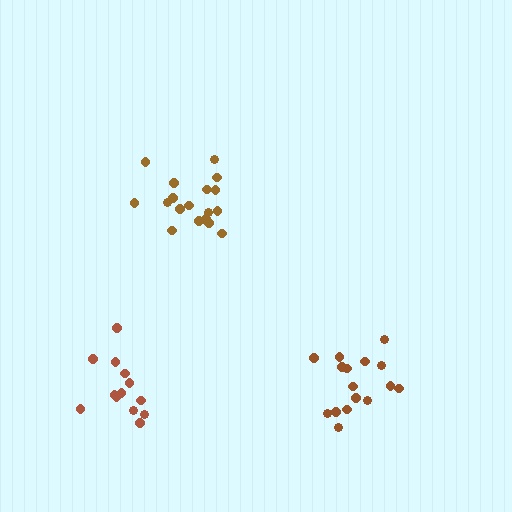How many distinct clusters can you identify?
There are 3 distinct clusters.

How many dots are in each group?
Group 1: 19 dots, Group 2: 13 dots, Group 3: 16 dots (48 total).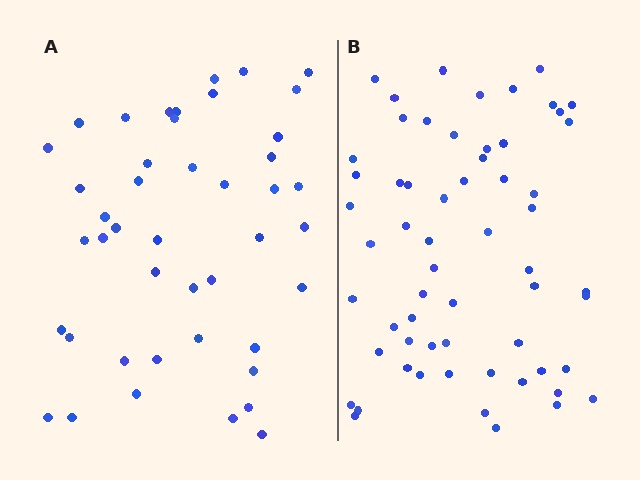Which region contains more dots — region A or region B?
Region B (the right region) has more dots.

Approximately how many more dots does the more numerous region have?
Region B has approximately 15 more dots than region A.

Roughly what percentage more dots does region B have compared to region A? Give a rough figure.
About 35% more.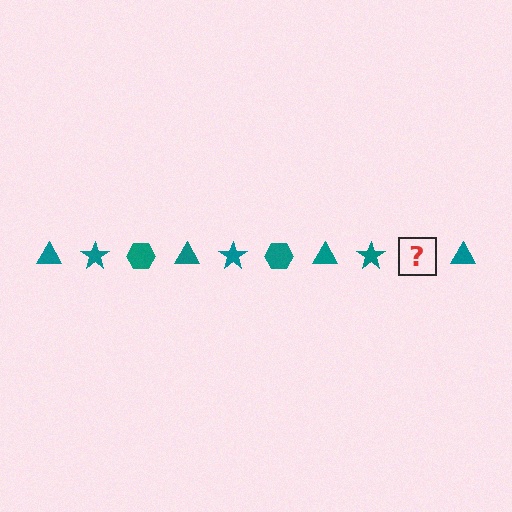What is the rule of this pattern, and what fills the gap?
The rule is that the pattern cycles through triangle, star, hexagon shapes in teal. The gap should be filled with a teal hexagon.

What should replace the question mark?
The question mark should be replaced with a teal hexagon.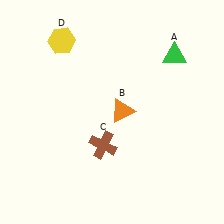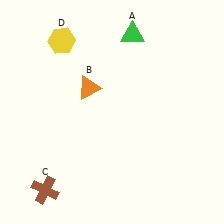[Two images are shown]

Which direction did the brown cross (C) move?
The brown cross (C) moved left.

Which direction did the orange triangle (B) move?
The orange triangle (B) moved left.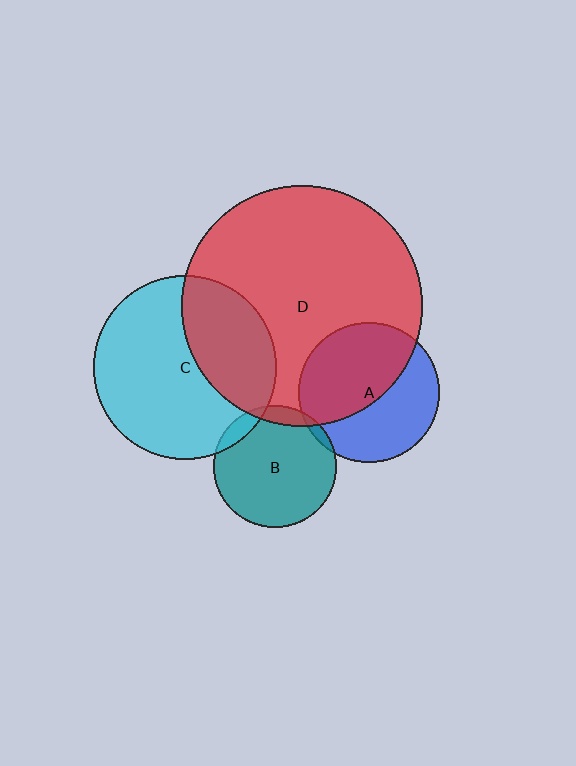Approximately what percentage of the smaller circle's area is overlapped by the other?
Approximately 10%.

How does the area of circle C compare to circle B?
Approximately 2.2 times.